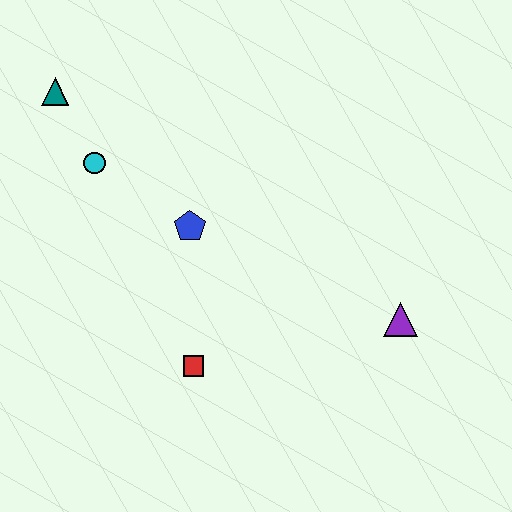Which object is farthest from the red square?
The teal triangle is farthest from the red square.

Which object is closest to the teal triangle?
The cyan circle is closest to the teal triangle.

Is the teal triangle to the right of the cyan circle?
No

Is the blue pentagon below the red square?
No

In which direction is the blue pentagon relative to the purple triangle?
The blue pentagon is to the left of the purple triangle.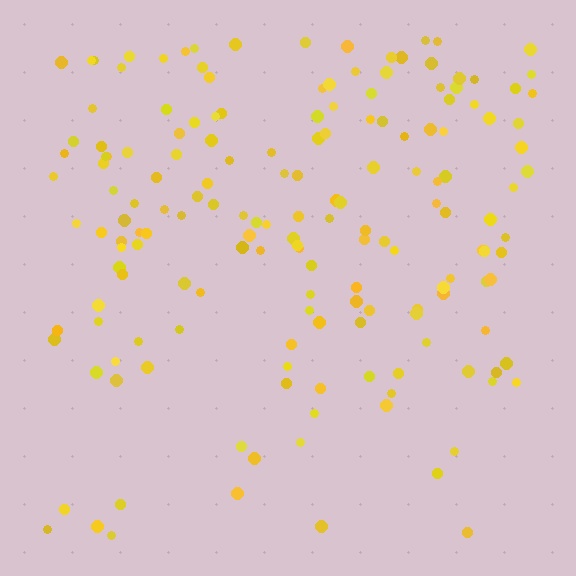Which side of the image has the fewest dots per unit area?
The bottom.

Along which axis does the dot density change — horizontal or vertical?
Vertical.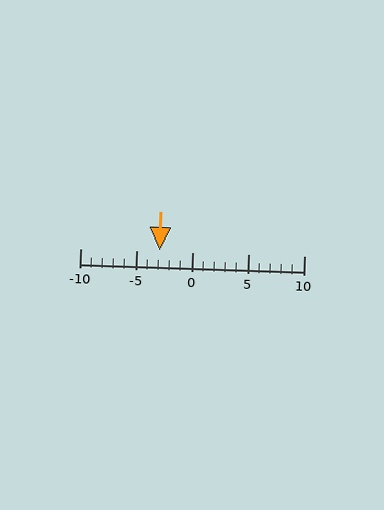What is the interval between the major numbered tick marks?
The major tick marks are spaced 5 units apart.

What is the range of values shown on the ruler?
The ruler shows values from -10 to 10.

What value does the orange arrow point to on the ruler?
The orange arrow points to approximately -3.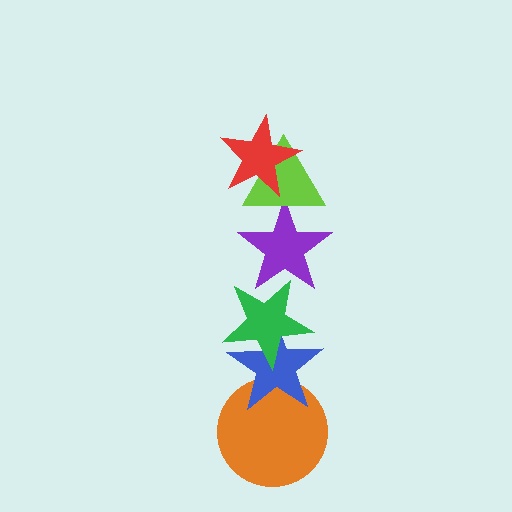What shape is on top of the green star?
The purple star is on top of the green star.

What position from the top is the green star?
The green star is 4th from the top.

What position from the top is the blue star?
The blue star is 5th from the top.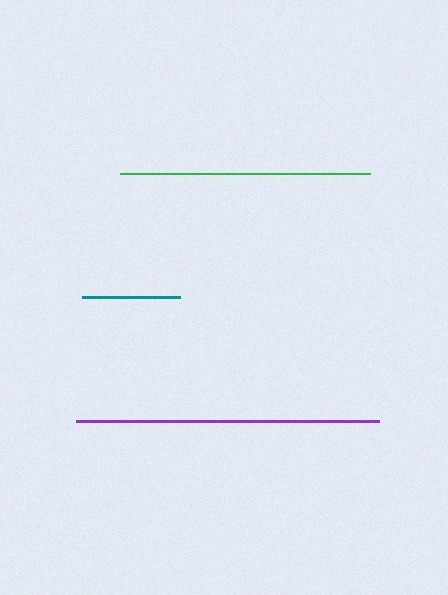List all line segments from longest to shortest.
From longest to shortest: purple, green, teal.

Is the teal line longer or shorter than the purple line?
The purple line is longer than the teal line.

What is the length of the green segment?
The green segment is approximately 251 pixels long.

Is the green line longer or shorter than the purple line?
The purple line is longer than the green line.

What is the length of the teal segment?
The teal segment is approximately 98 pixels long.